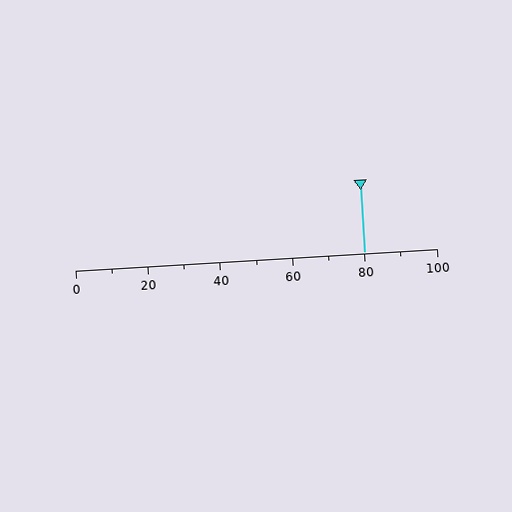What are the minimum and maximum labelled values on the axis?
The axis runs from 0 to 100.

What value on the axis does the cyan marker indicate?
The marker indicates approximately 80.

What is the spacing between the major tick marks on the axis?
The major ticks are spaced 20 apart.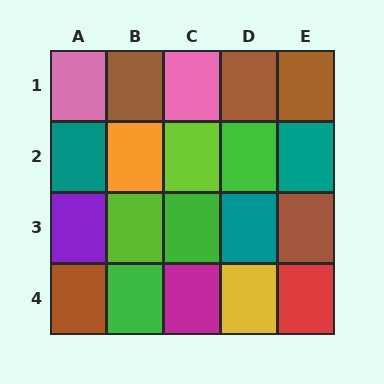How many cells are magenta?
1 cell is magenta.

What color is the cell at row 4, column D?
Yellow.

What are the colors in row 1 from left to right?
Pink, brown, pink, brown, brown.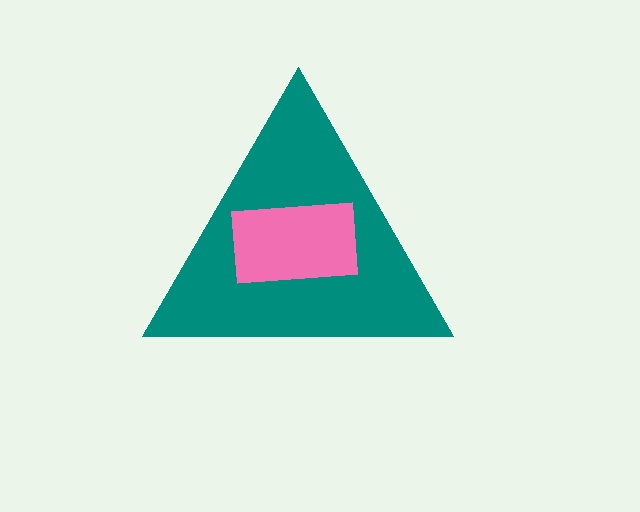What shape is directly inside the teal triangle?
The pink rectangle.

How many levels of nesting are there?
2.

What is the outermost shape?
The teal triangle.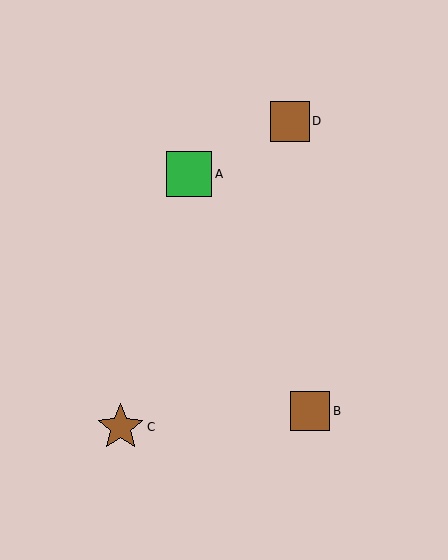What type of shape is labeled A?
Shape A is a green square.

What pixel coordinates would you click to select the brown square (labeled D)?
Click at (290, 121) to select the brown square D.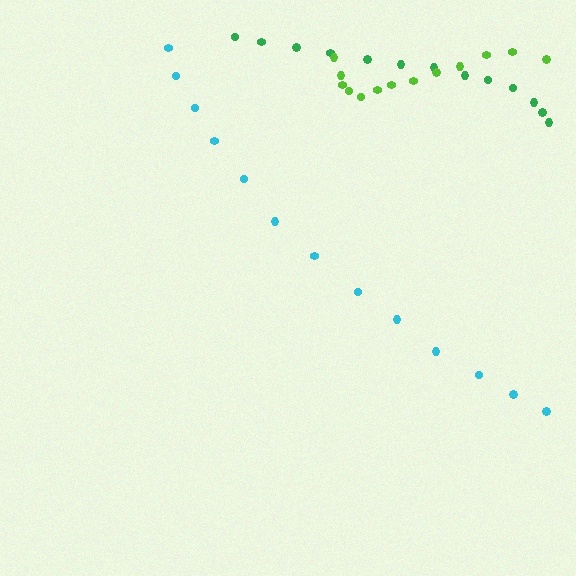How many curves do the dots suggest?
There are 3 distinct paths.